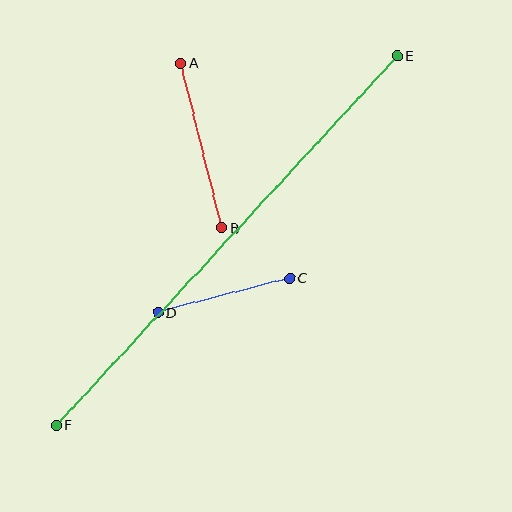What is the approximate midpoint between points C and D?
The midpoint is at approximately (224, 295) pixels.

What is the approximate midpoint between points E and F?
The midpoint is at approximately (227, 241) pixels.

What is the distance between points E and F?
The distance is approximately 503 pixels.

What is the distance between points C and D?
The distance is approximately 136 pixels.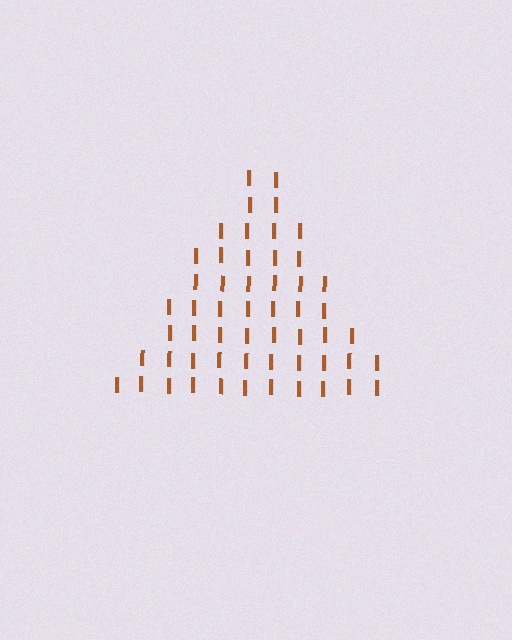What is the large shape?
The large shape is a triangle.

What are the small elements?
The small elements are letter I's.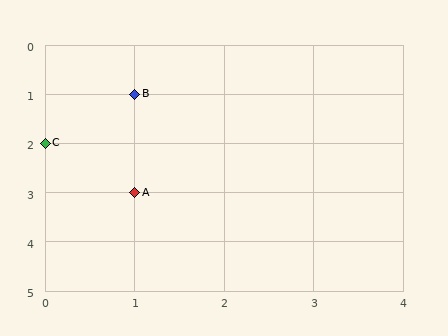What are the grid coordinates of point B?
Point B is at grid coordinates (1, 1).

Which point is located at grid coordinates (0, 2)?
Point C is at (0, 2).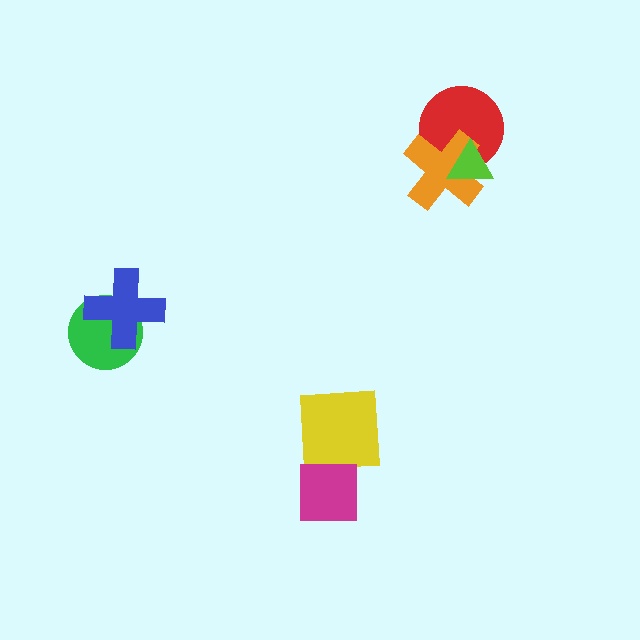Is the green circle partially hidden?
Yes, it is partially covered by another shape.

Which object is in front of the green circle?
The blue cross is in front of the green circle.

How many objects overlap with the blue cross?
1 object overlaps with the blue cross.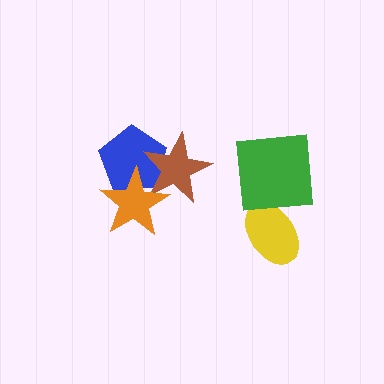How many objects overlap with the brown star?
2 objects overlap with the brown star.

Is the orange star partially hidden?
No, no other shape covers it.